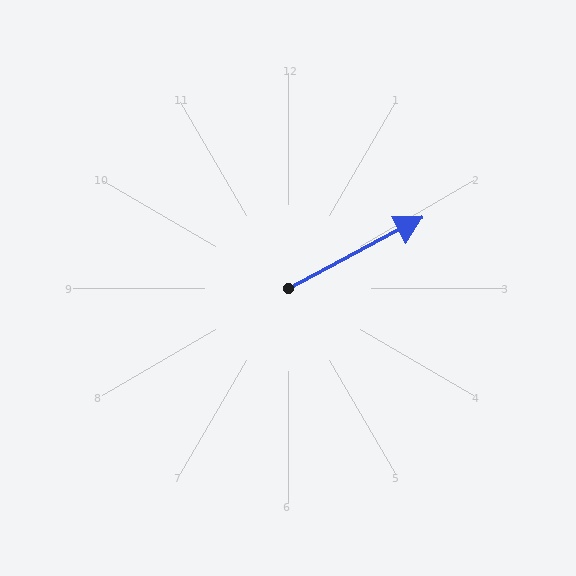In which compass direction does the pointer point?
Northeast.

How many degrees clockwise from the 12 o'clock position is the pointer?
Approximately 62 degrees.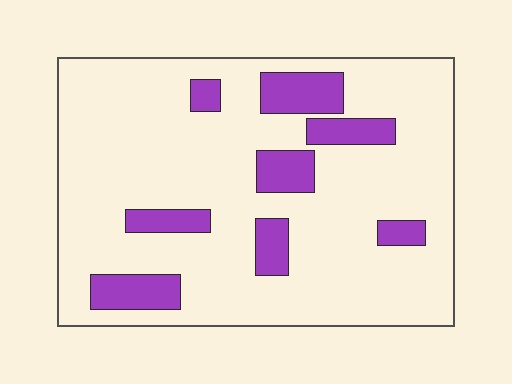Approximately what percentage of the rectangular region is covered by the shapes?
Approximately 15%.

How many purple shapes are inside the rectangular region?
8.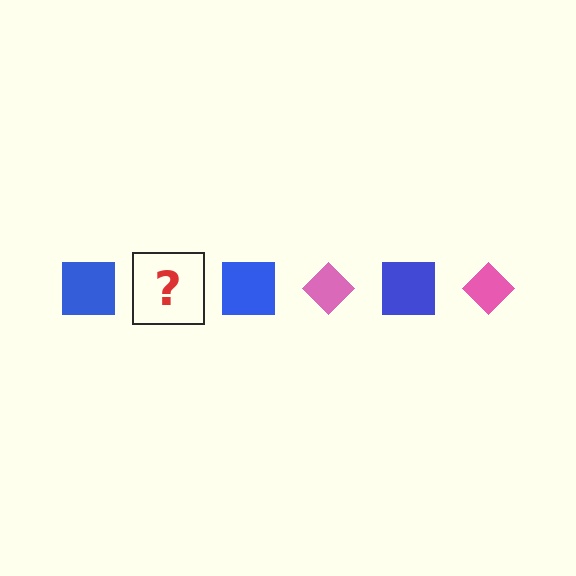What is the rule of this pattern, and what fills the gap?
The rule is that the pattern alternates between blue square and pink diamond. The gap should be filled with a pink diamond.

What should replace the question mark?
The question mark should be replaced with a pink diamond.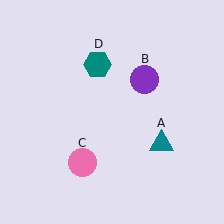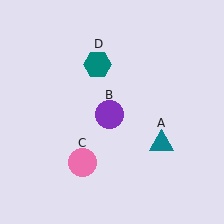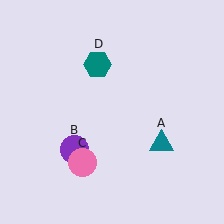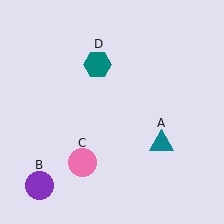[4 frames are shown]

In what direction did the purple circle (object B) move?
The purple circle (object B) moved down and to the left.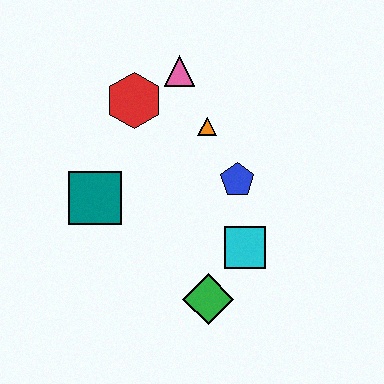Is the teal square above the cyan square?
Yes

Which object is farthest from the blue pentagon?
The teal square is farthest from the blue pentagon.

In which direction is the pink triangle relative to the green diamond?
The pink triangle is above the green diamond.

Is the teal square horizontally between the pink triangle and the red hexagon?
No